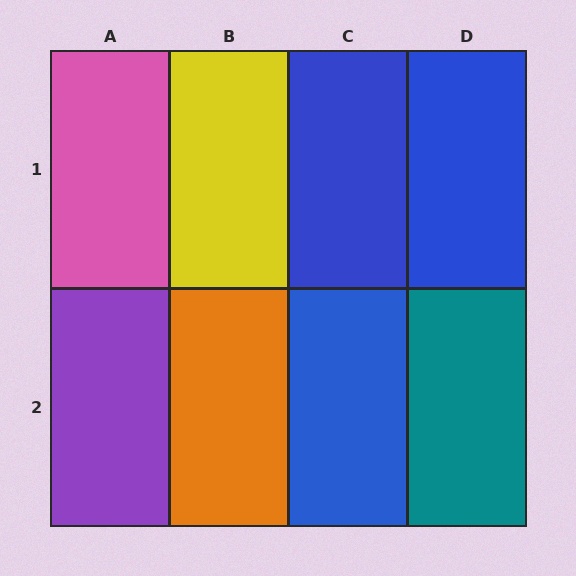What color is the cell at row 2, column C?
Blue.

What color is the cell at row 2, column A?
Purple.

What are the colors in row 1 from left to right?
Pink, yellow, blue, blue.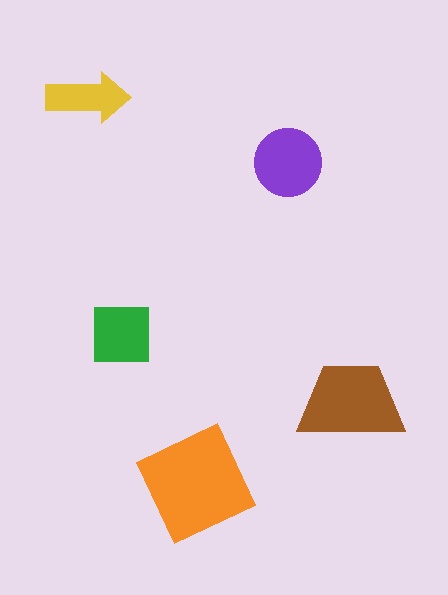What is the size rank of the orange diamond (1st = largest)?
1st.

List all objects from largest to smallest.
The orange diamond, the brown trapezoid, the purple circle, the green square, the yellow arrow.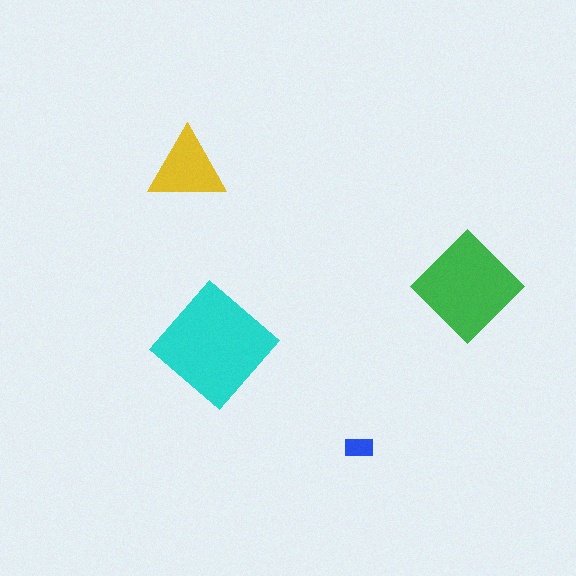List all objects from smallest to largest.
The blue rectangle, the yellow triangle, the green diamond, the cyan diamond.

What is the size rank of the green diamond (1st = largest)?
2nd.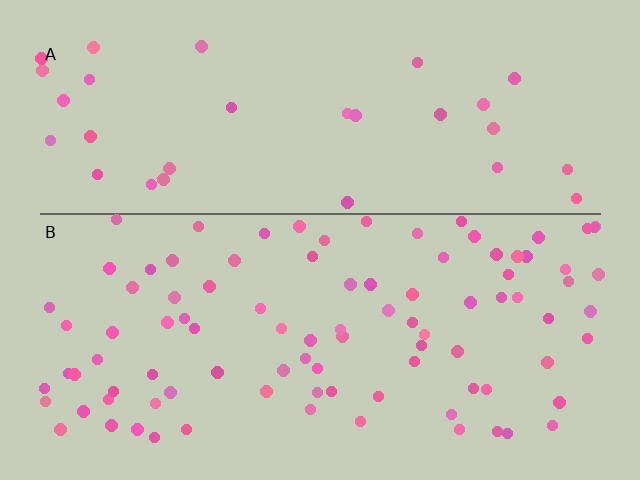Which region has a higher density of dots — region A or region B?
B (the bottom).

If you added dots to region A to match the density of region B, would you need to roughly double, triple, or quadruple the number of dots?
Approximately triple.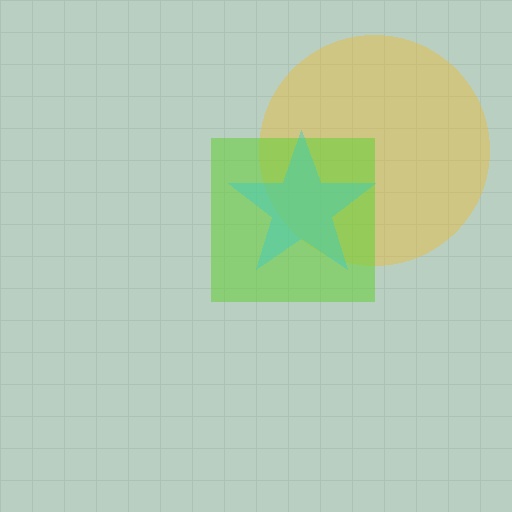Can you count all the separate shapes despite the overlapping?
Yes, there are 3 separate shapes.